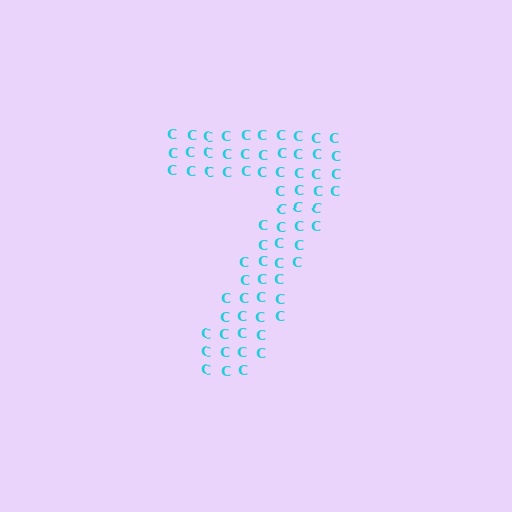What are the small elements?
The small elements are letter C's.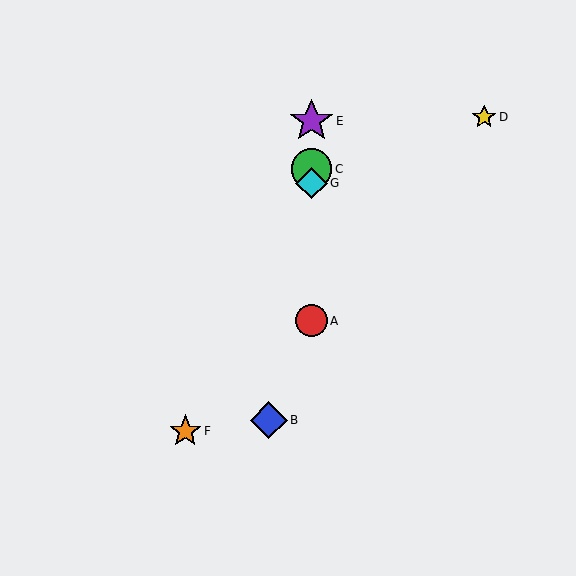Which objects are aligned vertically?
Objects A, C, E, G are aligned vertically.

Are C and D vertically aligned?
No, C is at x≈311 and D is at x≈484.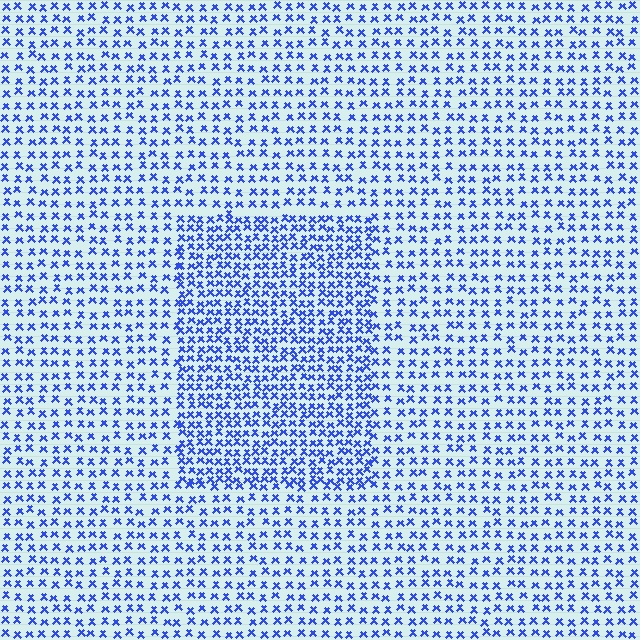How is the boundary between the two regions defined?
The boundary is defined by a change in element density (approximately 1.7x ratio). All elements are the same color, size, and shape.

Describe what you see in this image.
The image contains small blue elements arranged at two different densities. A rectangle-shaped region is visible where the elements are more densely packed than the surrounding area.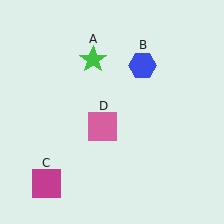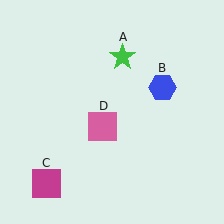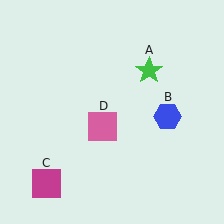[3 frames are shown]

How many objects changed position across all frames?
2 objects changed position: green star (object A), blue hexagon (object B).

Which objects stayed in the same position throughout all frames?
Magenta square (object C) and pink square (object D) remained stationary.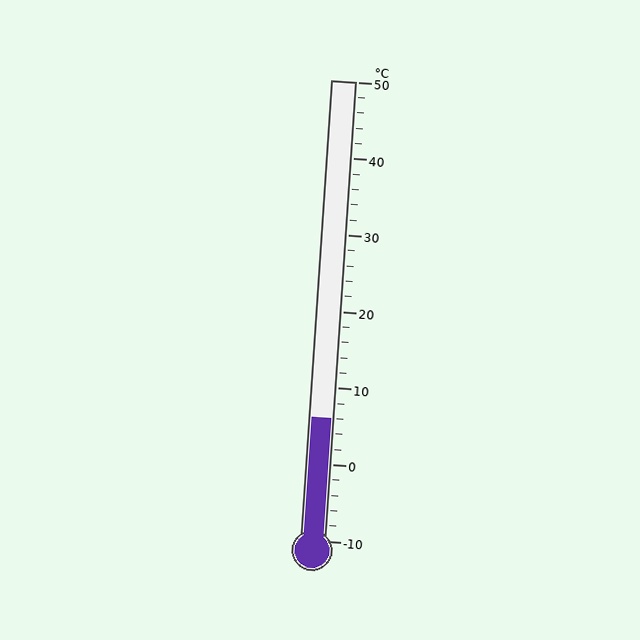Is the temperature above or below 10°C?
The temperature is below 10°C.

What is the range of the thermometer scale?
The thermometer scale ranges from -10°C to 50°C.